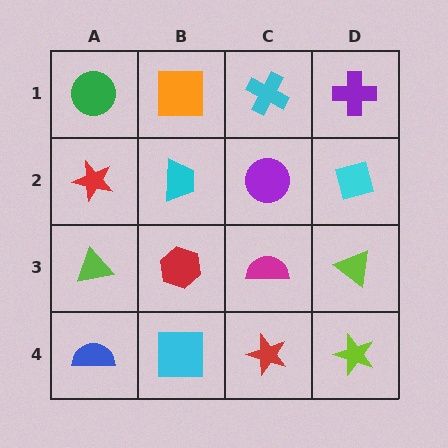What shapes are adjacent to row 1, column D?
A cyan square (row 2, column D), a cyan cross (row 1, column C).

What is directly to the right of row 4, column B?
A red star.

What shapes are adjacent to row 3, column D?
A cyan square (row 2, column D), a lime star (row 4, column D), a magenta semicircle (row 3, column C).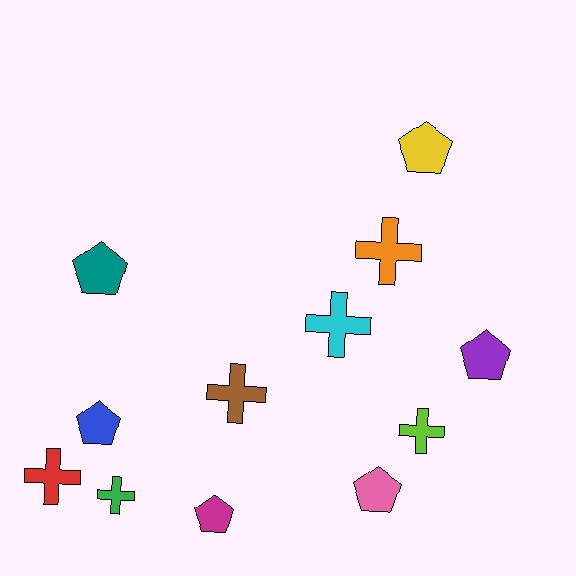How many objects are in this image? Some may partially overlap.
There are 12 objects.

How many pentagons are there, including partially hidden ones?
There are 6 pentagons.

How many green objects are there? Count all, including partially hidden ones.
There is 1 green object.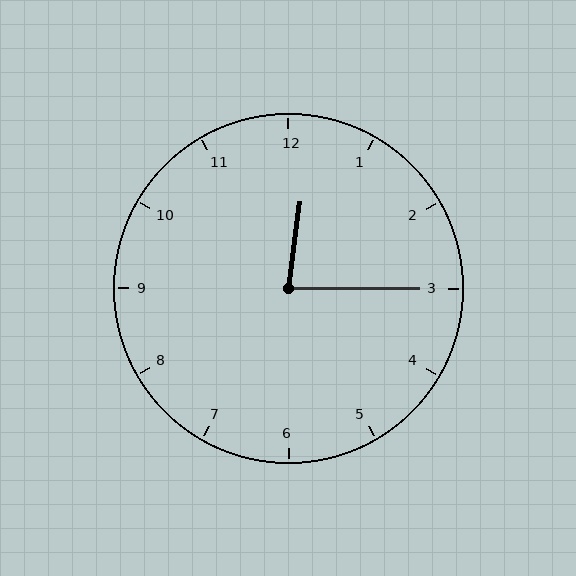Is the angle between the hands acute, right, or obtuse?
It is acute.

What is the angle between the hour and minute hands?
Approximately 82 degrees.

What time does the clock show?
12:15.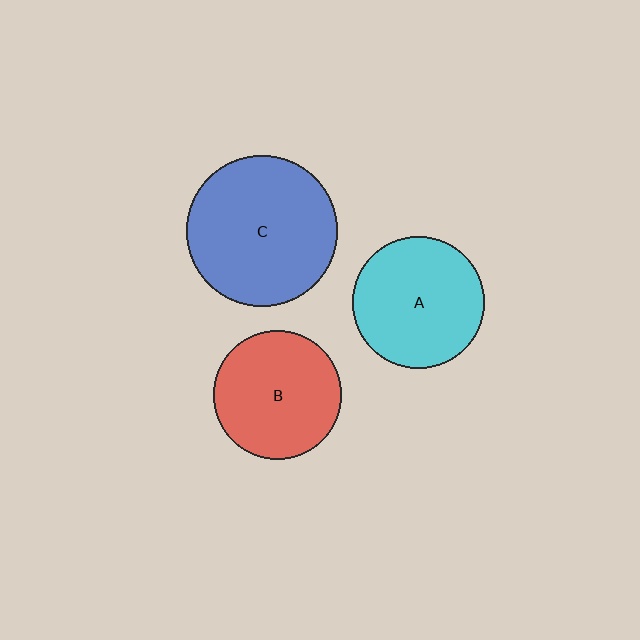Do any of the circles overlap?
No, none of the circles overlap.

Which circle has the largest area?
Circle C (blue).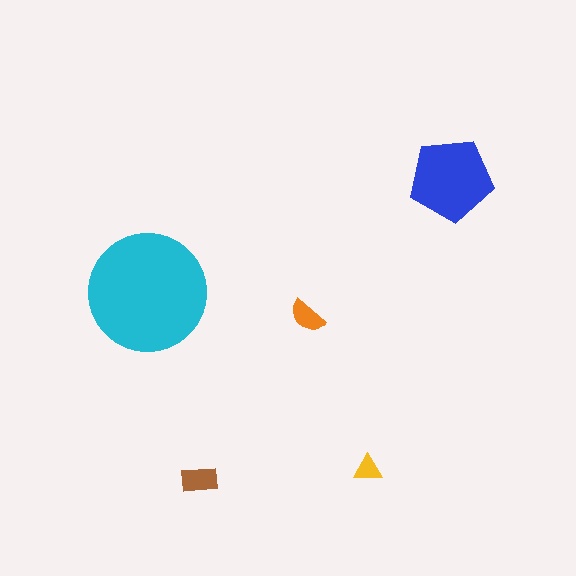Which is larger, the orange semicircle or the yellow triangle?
The orange semicircle.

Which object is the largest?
The cyan circle.